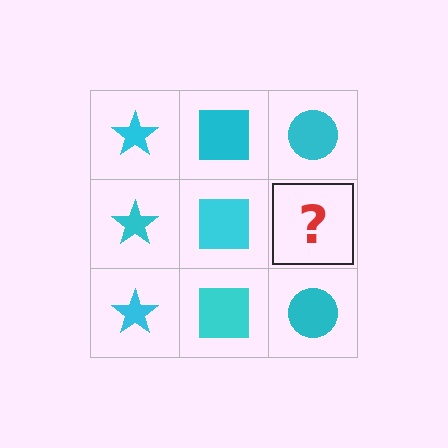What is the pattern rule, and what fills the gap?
The rule is that each column has a consistent shape. The gap should be filled with a cyan circle.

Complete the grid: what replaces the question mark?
The question mark should be replaced with a cyan circle.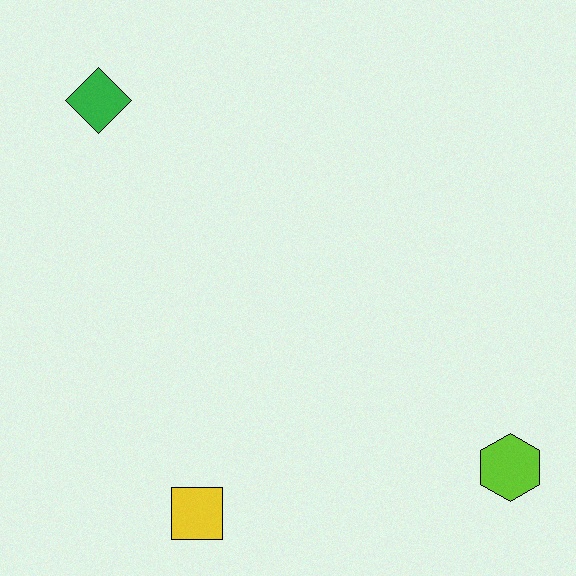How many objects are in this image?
There are 3 objects.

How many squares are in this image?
There is 1 square.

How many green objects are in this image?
There is 1 green object.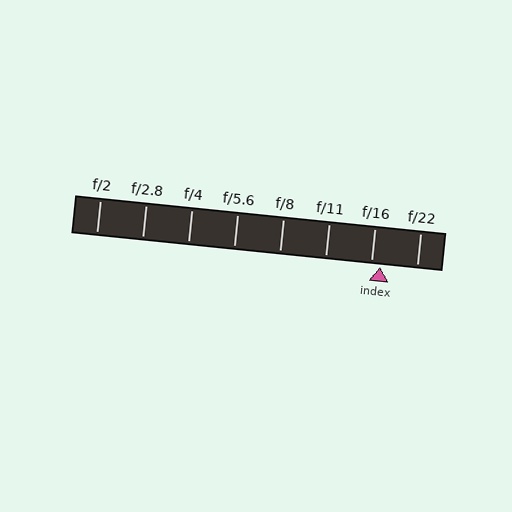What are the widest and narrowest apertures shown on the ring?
The widest aperture shown is f/2 and the narrowest is f/22.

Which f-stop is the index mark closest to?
The index mark is closest to f/16.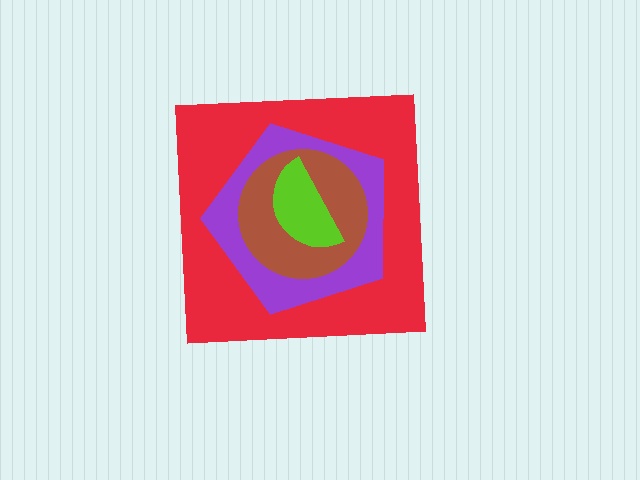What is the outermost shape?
The red square.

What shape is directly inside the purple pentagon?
The brown circle.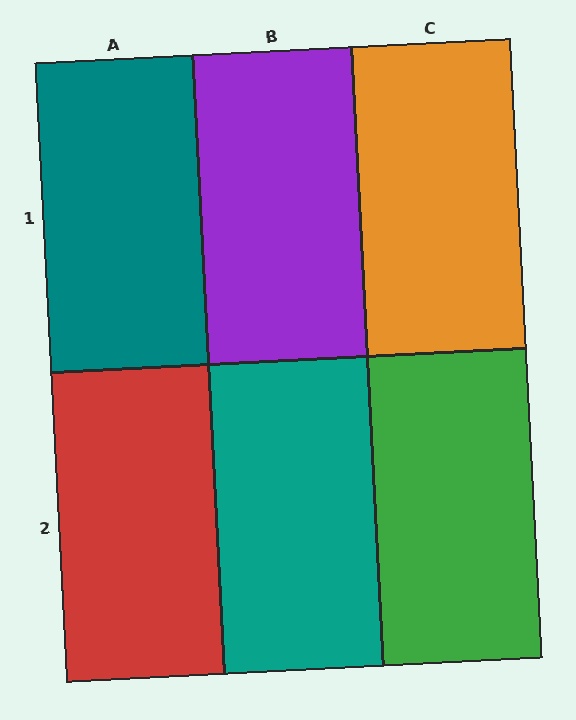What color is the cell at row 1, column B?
Purple.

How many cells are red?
1 cell is red.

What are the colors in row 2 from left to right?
Red, teal, green.